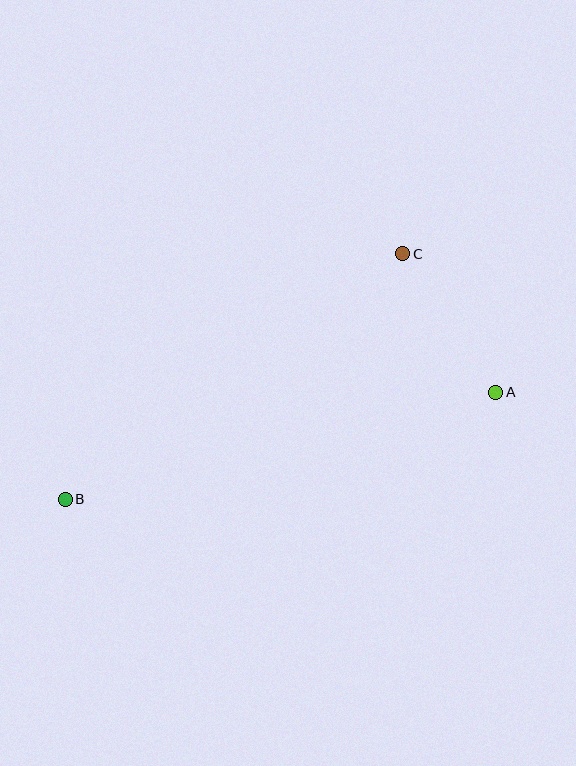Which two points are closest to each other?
Points A and C are closest to each other.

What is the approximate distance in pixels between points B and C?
The distance between B and C is approximately 417 pixels.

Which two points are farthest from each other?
Points A and B are farthest from each other.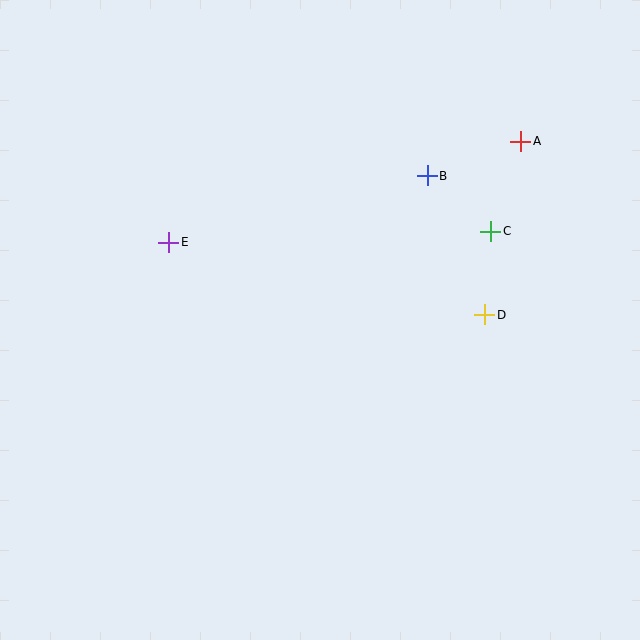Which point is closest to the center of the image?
Point D at (485, 315) is closest to the center.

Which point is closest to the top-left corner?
Point E is closest to the top-left corner.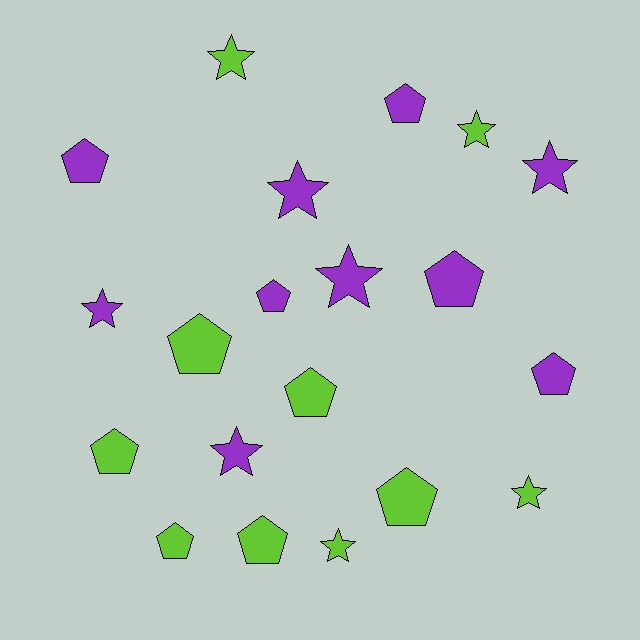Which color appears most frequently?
Purple, with 10 objects.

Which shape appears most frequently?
Pentagon, with 11 objects.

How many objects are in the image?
There are 20 objects.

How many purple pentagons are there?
There are 5 purple pentagons.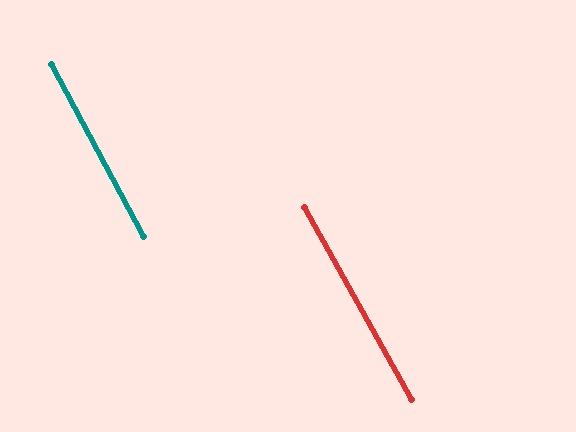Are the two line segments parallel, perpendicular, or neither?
Parallel — their directions differ by only 1.2°.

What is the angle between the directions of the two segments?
Approximately 1 degree.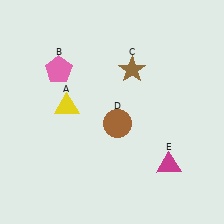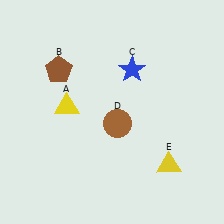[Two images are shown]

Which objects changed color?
B changed from pink to brown. C changed from brown to blue. E changed from magenta to yellow.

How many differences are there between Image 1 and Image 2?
There are 3 differences between the two images.